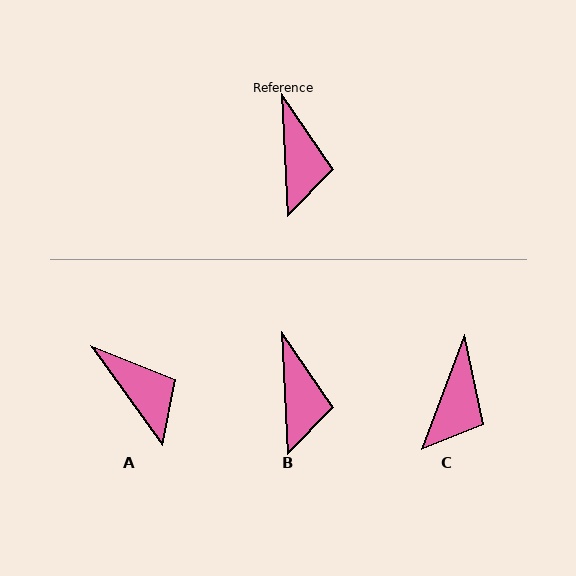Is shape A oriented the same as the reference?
No, it is off by about 33 degrees.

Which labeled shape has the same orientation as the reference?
B.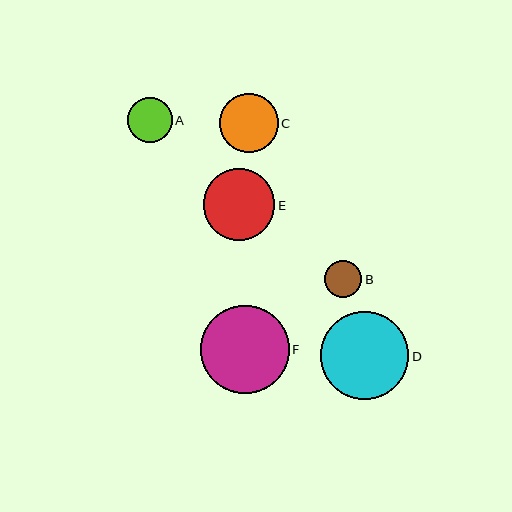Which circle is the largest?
Circle D is the largest with a size of approximately 88 pixels.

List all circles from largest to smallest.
From largest to smallest: D, F, E, C, A, B.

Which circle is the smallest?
Circle B is the smallest with a size of approximately 37 pixels.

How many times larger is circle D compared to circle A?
Circle D is approximately 2.0 times the size of circle A.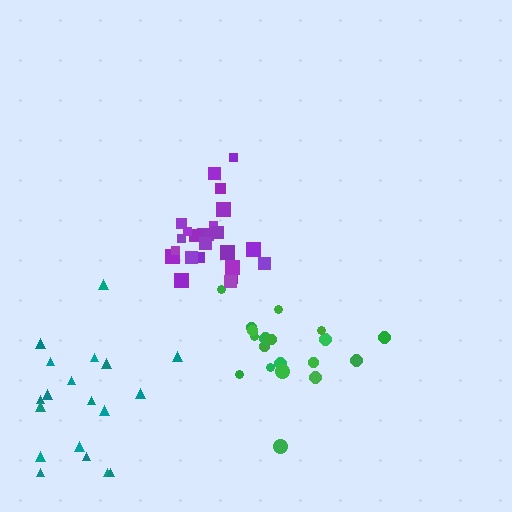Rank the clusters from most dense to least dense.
purple, green, teal.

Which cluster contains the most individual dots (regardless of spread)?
Purple (24).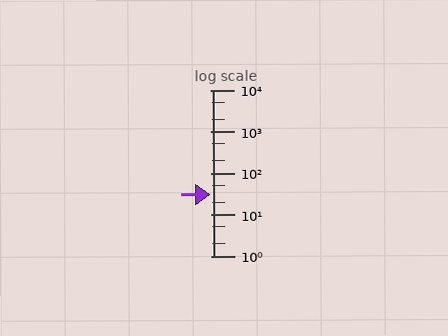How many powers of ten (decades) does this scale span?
The scale spans 4 decades, from 1 to 10000.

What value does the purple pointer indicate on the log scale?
The pointer indicates approximately 31.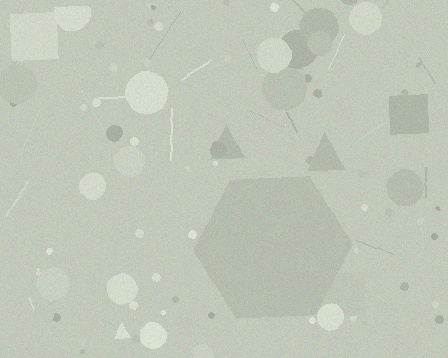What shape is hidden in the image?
A hexagon is hidden in the image.